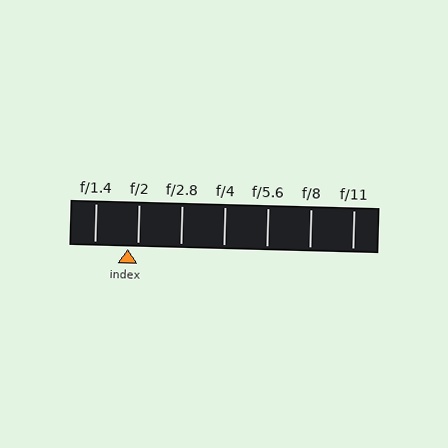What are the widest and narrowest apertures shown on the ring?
The widest aperture shown is f/1.4 and the narrowest is f/11.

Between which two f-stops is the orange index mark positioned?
The index mark is between f/1.4 and f/2.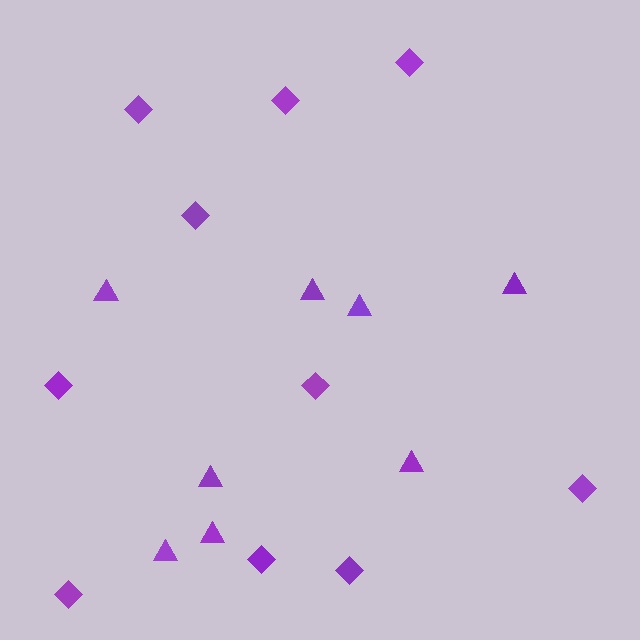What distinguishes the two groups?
There are 2 groups: one group of diamonds (10) and one group of triangles (8).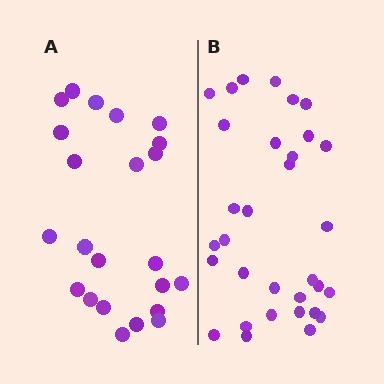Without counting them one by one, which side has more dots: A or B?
Region B (the right region) has more dots.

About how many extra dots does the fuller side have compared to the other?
Region B has roughly 8 or so more dots than region A.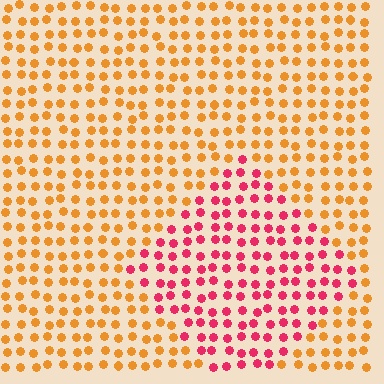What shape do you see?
I see a diamond.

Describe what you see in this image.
The image is filled with small orange elements in a uniform arrangement. A diamond-shaped region is visible where the elements are tinted to a slightly different hue, forming a subtle color boundary.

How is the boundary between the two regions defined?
The boundary is defined purely by a slight shift in hue (about 52 degrees). Spacing, size, and orientation are identical on both sides.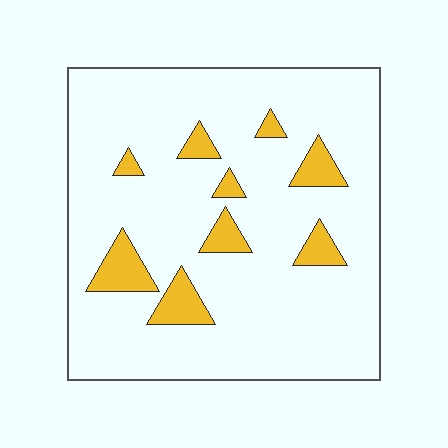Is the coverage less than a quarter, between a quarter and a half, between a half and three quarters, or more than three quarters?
Less than a quarter.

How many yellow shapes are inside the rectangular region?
9.